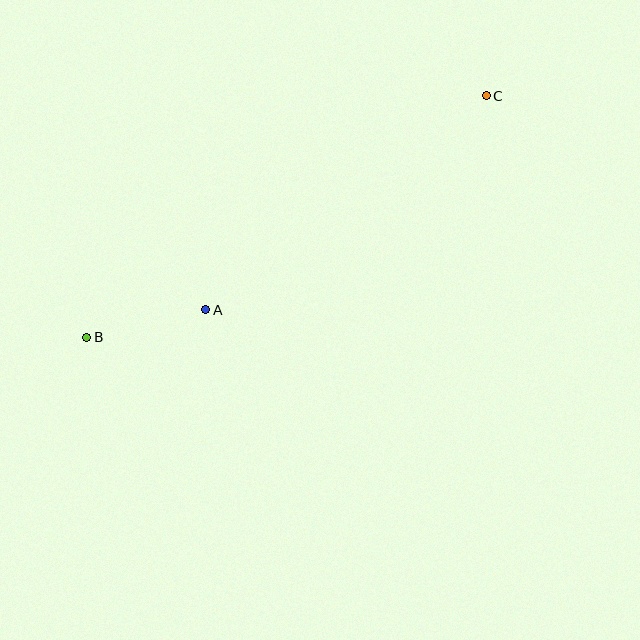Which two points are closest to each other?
Points A and B are closest to each other.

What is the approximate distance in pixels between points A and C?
The distance between A and C is approximately 353 pixels.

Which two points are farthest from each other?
Points B and C are farthest from each other.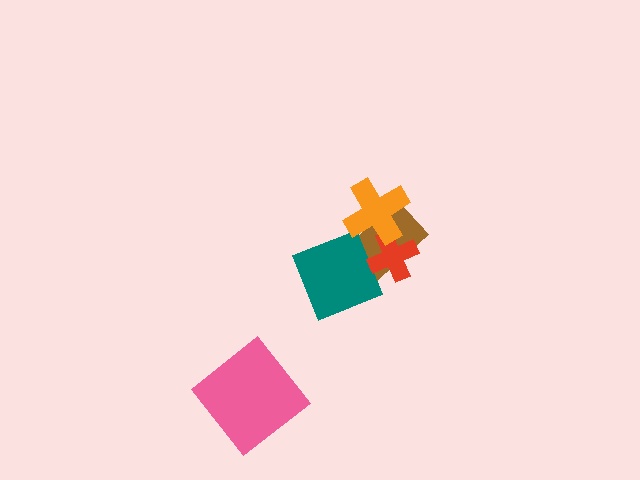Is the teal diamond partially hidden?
Yes, it is partially covered by another shape.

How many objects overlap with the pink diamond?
0 objects overlap with the pink diamond.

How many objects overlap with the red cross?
3 objects overlap with the red cross.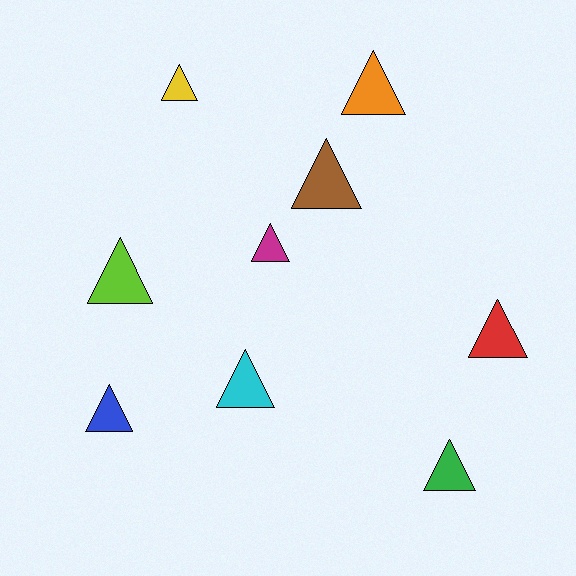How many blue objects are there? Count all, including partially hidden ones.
There is 1 blue object.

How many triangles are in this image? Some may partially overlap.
There are 9 triangles.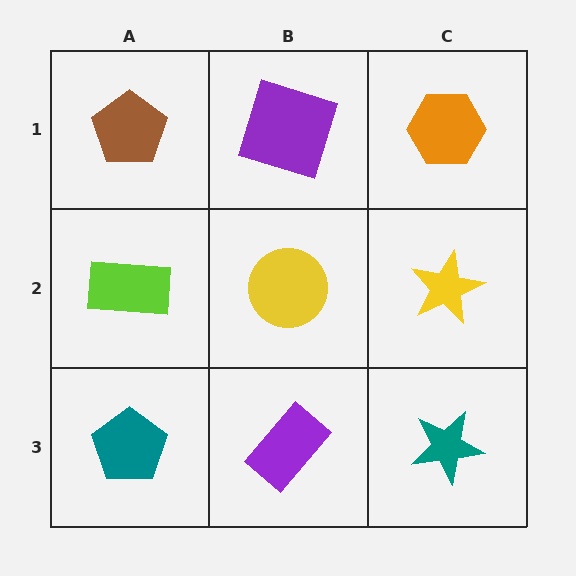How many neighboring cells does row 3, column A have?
2.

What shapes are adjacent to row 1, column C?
A yellow star (row 2, column C), a purple square (row 1, column B).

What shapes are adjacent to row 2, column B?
A purple square (row 1, column B), a purple rectangle (row 3, column B), a lime rectangle (row 2, column A), a yellow star (row 2, column C).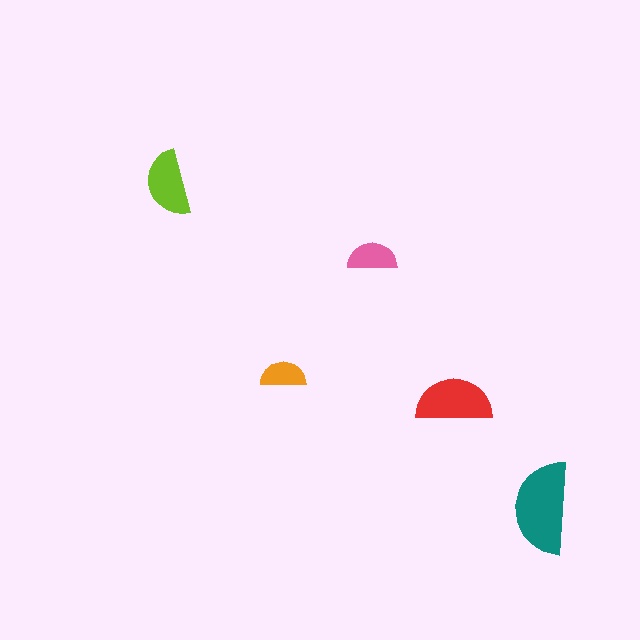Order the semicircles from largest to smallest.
the teal one, the red one, the lime one, the pink one, the orange one.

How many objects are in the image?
There are 5 objects in the image.